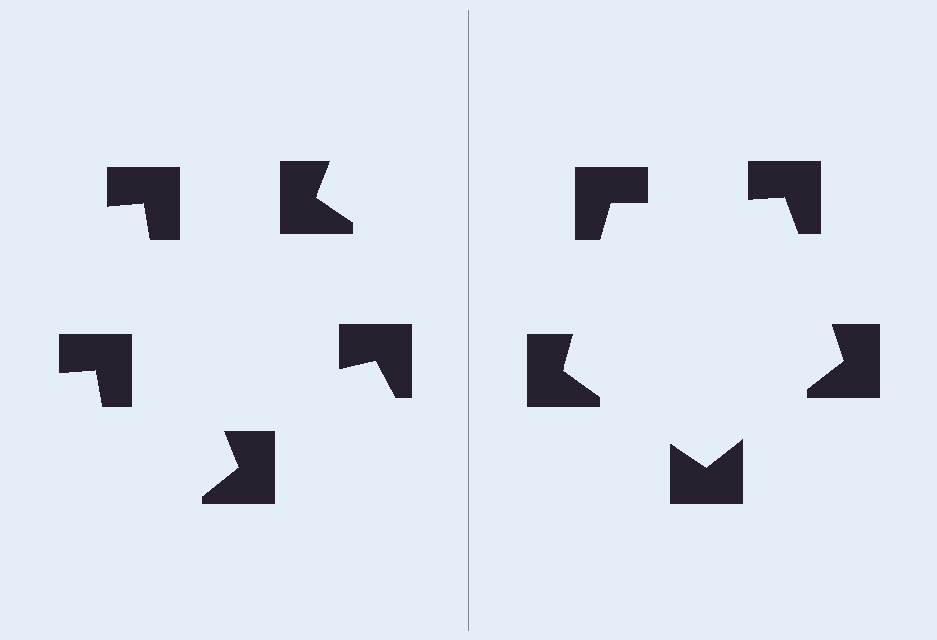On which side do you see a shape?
An illusory pentagon appears on the right side. On the left side the wedge cuts are rotated, so no coherent shape forms.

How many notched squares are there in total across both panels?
10 — 5 on each side.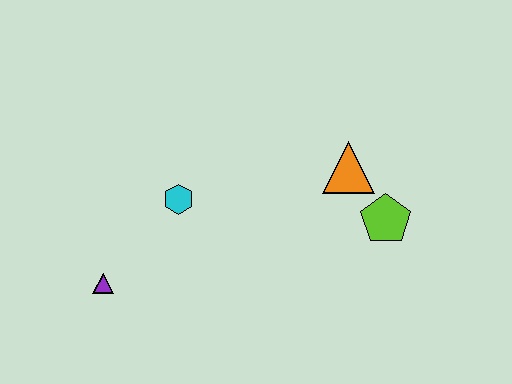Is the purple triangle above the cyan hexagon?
No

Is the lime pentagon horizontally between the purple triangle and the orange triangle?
No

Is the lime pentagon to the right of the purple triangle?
Yes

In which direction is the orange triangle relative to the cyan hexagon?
The orange triangle is to the right of the cyan hexagon.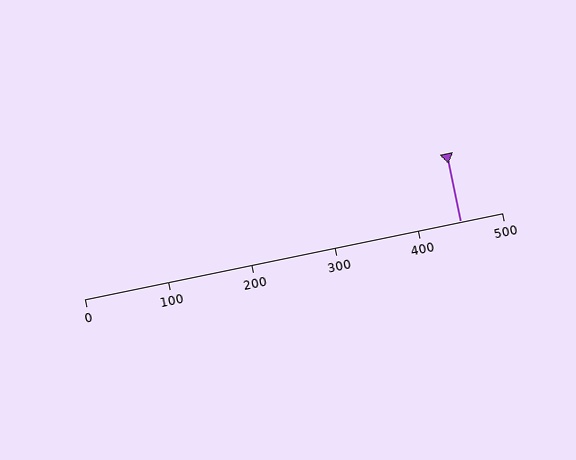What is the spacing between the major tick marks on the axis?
The major ticks are spaced 100 apart.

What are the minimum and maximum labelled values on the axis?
The axis runs from 0 to 500.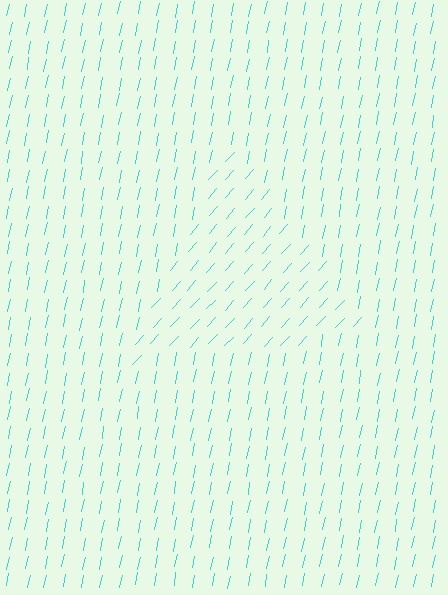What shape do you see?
I see a triangle.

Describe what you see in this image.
The image is filled with small cyan line segments. A triangle region in the image has lines oriented differently from the surrounding lines, creating a visible texture boundary.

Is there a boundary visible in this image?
Yes, there is a texture boundary formed by a change in line orientation.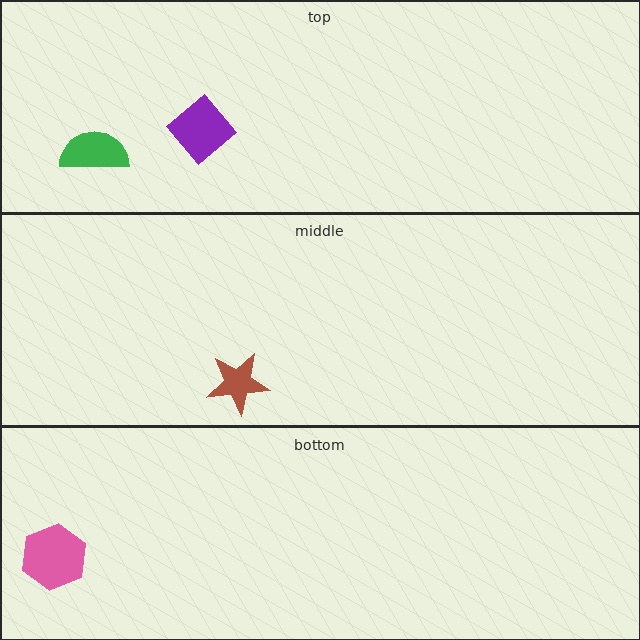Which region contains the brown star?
The middle region.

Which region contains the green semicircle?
The top region.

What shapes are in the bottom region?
The pink hexagon.